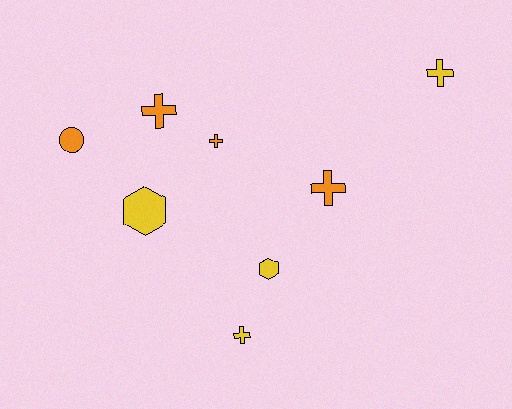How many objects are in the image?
There are 8 objects.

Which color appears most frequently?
Orange, with 4 objects.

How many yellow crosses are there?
There are 2 yellow crosses.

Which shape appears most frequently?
Cross, with 5 objects.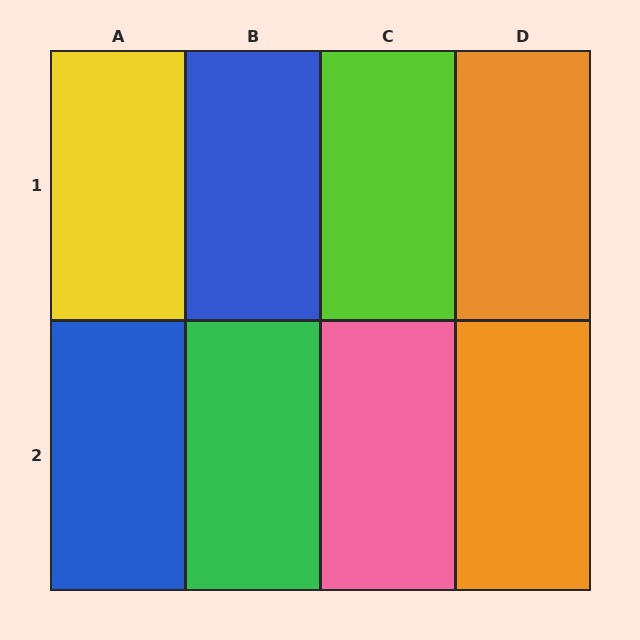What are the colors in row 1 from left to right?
Yellow, blue, lime, orange.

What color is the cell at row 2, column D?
Orange.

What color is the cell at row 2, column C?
Pink.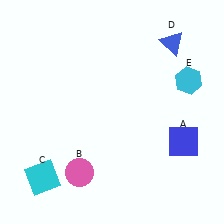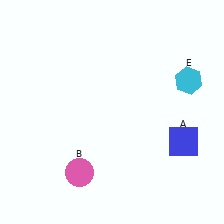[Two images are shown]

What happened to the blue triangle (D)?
The blue triangle (D) was removed in Image 2. It was in the top-right area of Image 1.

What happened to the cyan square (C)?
The cyan square (C) was removed in Image 2. It was in the bottom-left area of Image 1.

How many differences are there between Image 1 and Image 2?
There are 2 differences between the two images.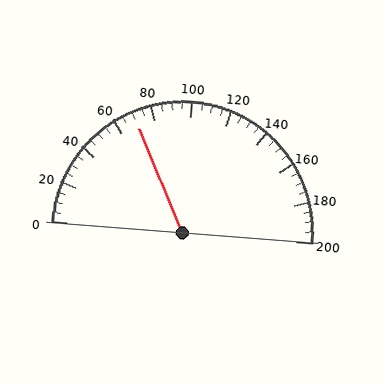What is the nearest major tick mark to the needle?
The nearest major tick mark is 80.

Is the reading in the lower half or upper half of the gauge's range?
The reading is in the lower half of the range (0 to 200).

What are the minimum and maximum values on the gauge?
The gauge ranges from 0 to 200.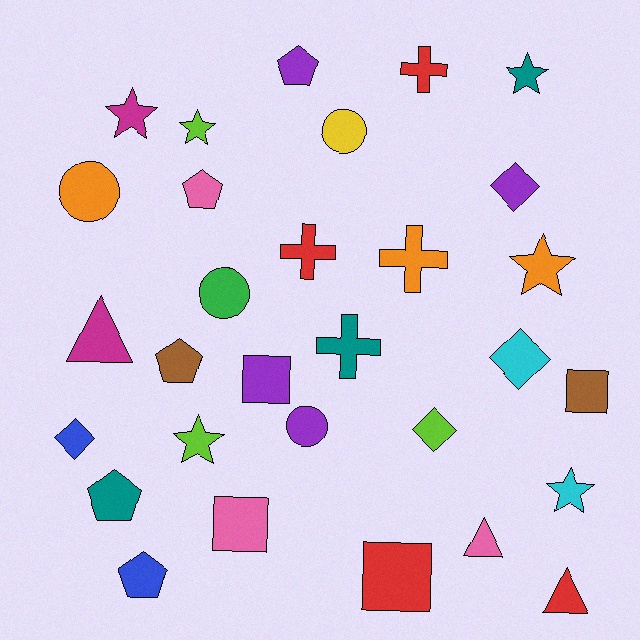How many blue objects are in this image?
There are 2 blue objects.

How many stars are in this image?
There are 6 stars.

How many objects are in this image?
There are 30 objects.